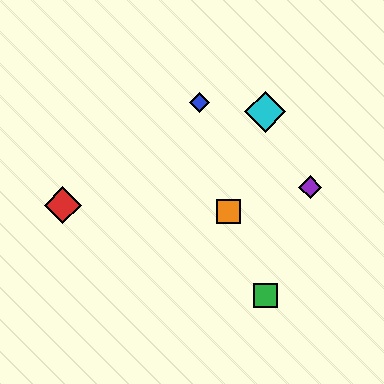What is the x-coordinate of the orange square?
The orange square is at x≈228.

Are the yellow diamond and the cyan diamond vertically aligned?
Yes, both are at x≈265.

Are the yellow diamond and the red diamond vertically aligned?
No, the yellow diamond is at x≈265 and the red diamond is at x≈63.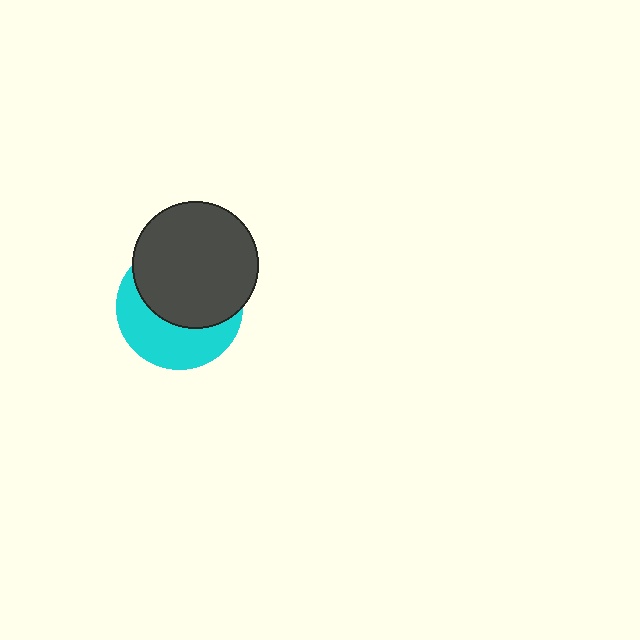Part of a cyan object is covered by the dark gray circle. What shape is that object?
It is a circle.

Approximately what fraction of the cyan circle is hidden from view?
Roughly 56% of the cyan circle is hidden behind the dark gray circle.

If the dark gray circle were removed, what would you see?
You would see the complete cyan circle.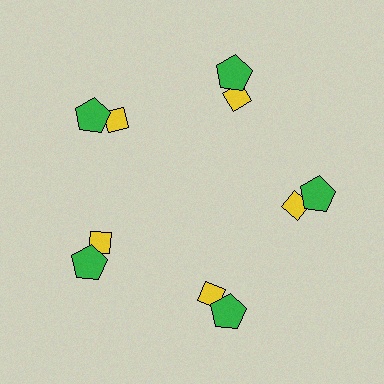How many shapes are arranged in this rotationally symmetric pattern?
There are 10 shapes, arranged in 5 groups of 2.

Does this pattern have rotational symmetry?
Yes, this pattern has 5-fold rotational symmetry. It looks the same after rotating 72 degrees around the center.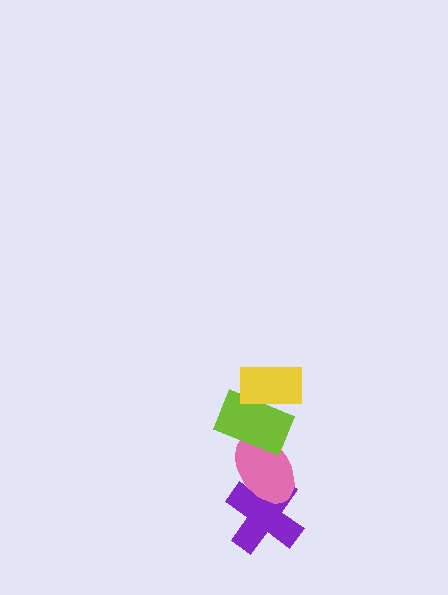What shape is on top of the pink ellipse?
The lime rectangle is on top of the pink ellipse.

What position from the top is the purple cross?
The purple cross is 4th from the top.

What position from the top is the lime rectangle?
The lime rectangle is 2nd from the top.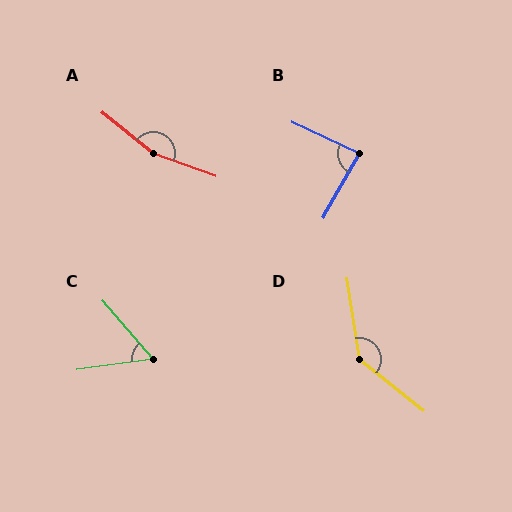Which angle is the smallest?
C, at approximately 57 degrees.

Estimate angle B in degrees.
Approximately 86 degrees.